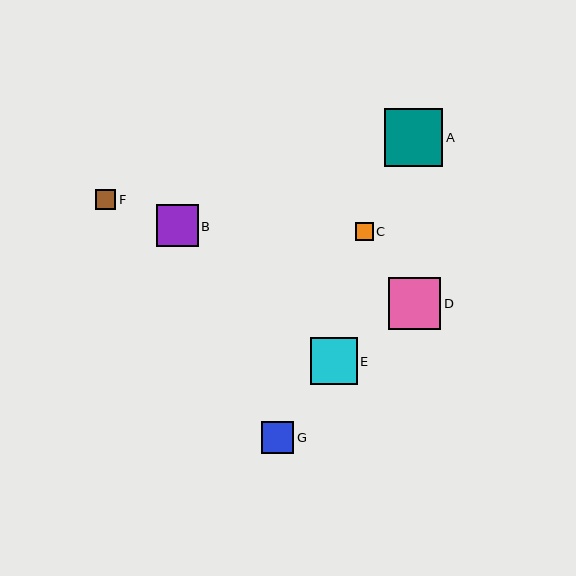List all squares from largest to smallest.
From largest to smallest: A, D, E, B, G, F, C.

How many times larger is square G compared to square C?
Square G is approximately 1.8 times the size of square C.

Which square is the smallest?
Square C is the smallest with a size of approximately 18 pixels.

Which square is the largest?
Square A is the largest with a size of approximately 58 pixels.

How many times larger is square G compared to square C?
Square G is approximately 1.8 times the size of square C.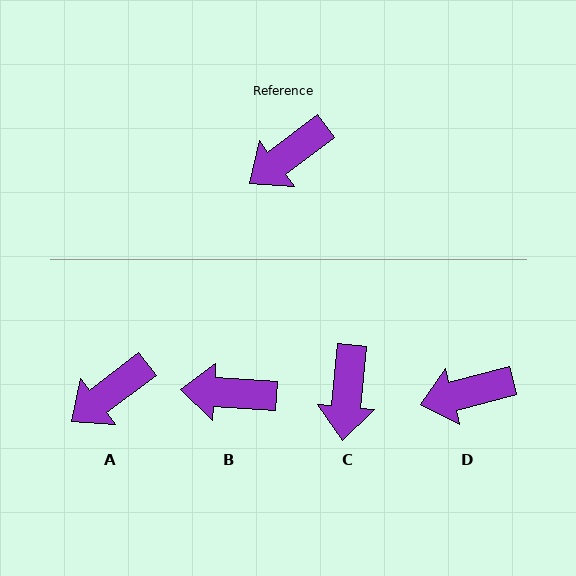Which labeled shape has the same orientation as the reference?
A.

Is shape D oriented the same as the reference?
No, it is off by about 23 degrees.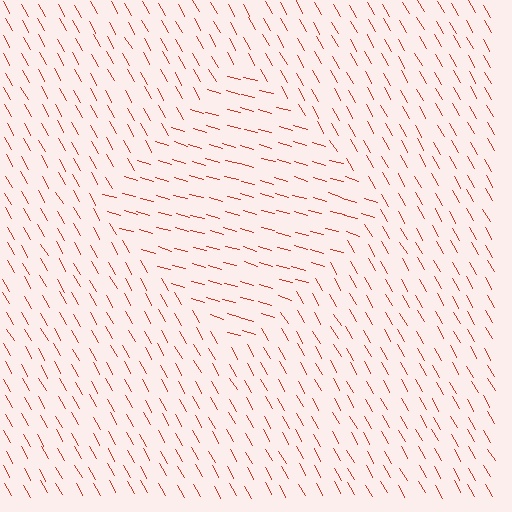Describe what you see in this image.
The image is filled with small red line segments. A diamond region in the image has lines oriented differently from the surrounding lines, creating a visible texture boundary.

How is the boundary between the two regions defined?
The boundary is defined purely by a change in line orientation (approximately 45 degrees difference). All lines are the same color and thickness.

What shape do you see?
I see a diamond.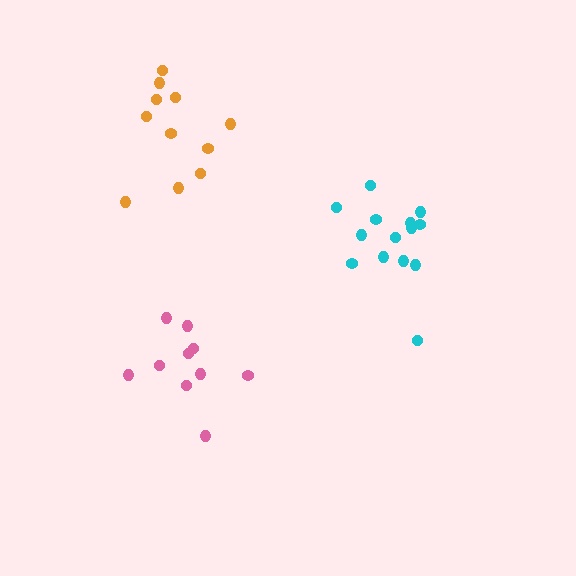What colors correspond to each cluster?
The clusters are colored: orange, cyan, pink.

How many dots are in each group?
Group 1: 11 dots, Group 2: 14 dots, Group 3: 10 dots (35 total).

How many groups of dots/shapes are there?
There are 3 groups.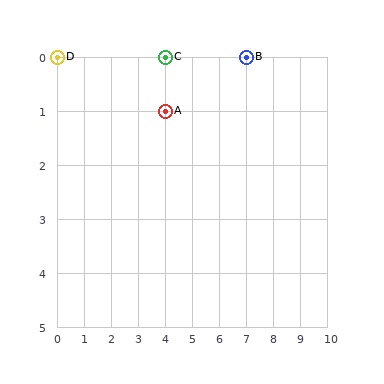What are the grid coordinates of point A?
Point A is at grid coordinates (4, 1).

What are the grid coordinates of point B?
Point B is at grid coordinates (7, 0).